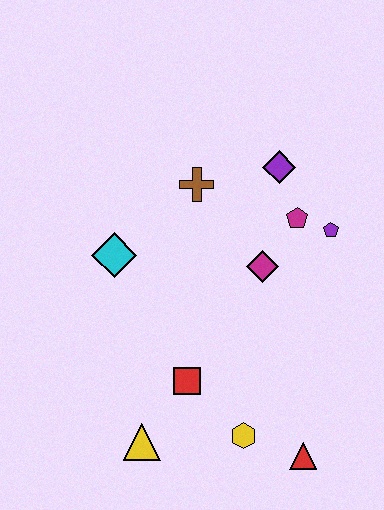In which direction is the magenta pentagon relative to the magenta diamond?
The magenta pentagon is above the magenta diamond.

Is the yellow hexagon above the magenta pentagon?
No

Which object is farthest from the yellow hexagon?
The purple diamond is farthest from the yellow hexagon.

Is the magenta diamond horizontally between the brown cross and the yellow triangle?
No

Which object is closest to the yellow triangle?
The red square is closest to the yellow triangle.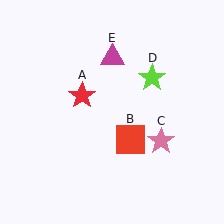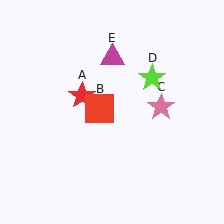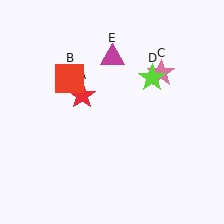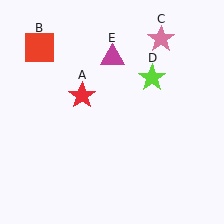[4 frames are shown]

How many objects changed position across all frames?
2 objects changed position: red square (object B), pink star (object C).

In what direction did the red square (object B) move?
The red square (object B) moved up and to the left.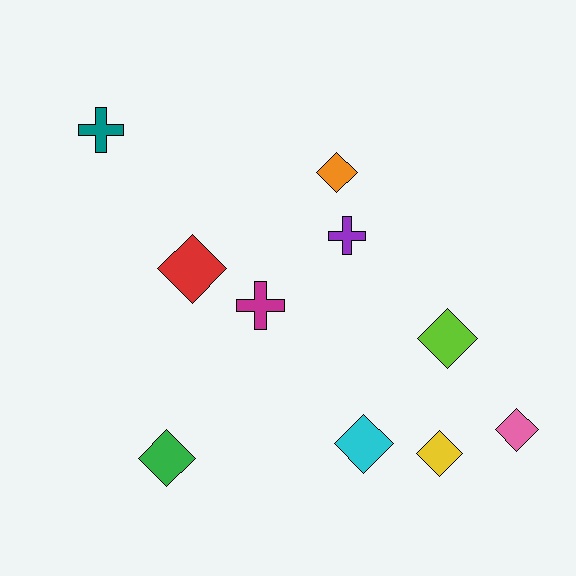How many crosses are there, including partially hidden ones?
There are 3 crosses.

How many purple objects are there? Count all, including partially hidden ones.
There is 1 purple object.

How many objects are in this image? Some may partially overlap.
There are 10 objects.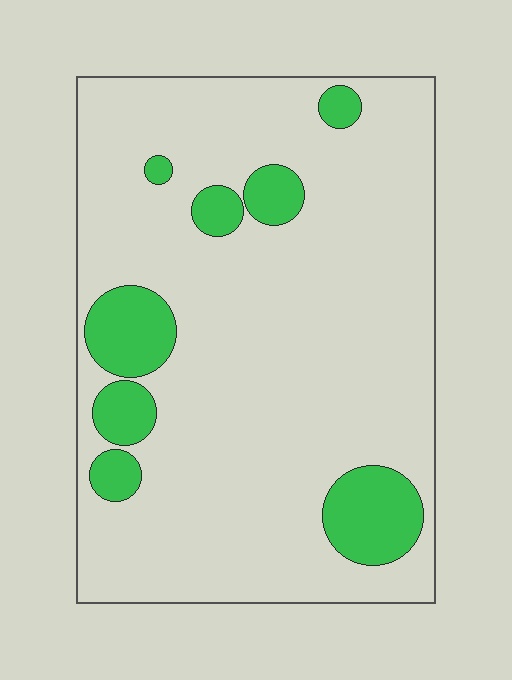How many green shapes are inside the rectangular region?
8.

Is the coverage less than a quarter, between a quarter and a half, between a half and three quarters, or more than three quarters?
Less than a quarter.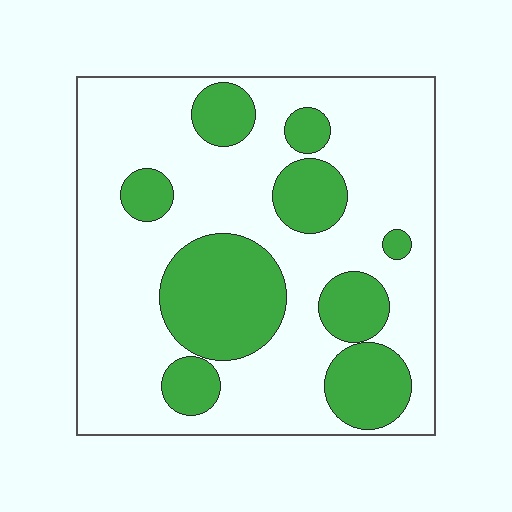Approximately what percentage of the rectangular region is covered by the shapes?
Approximately 30%.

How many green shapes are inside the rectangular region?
9.